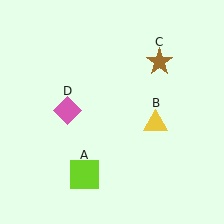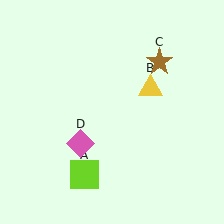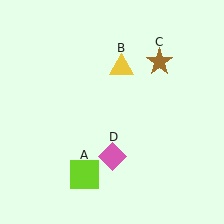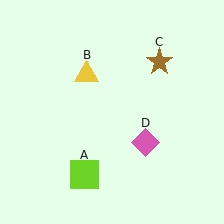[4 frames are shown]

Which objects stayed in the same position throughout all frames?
Lime square (object A) and brown star (object C) remained stationary.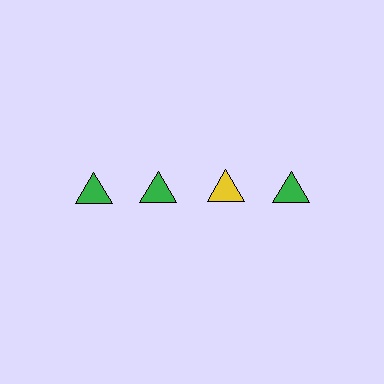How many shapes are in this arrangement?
There are 4 shapes arranged in a grid pattern.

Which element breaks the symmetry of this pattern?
The yellow triangle in the top row, center column breaks the symmetry. All other shapes are green triangles.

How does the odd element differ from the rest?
It has a different color: yellow instead of green.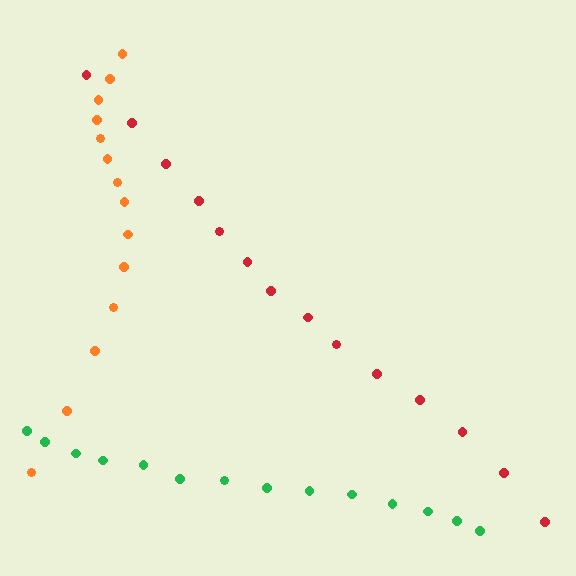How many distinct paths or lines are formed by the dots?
There are 3 distinct paths.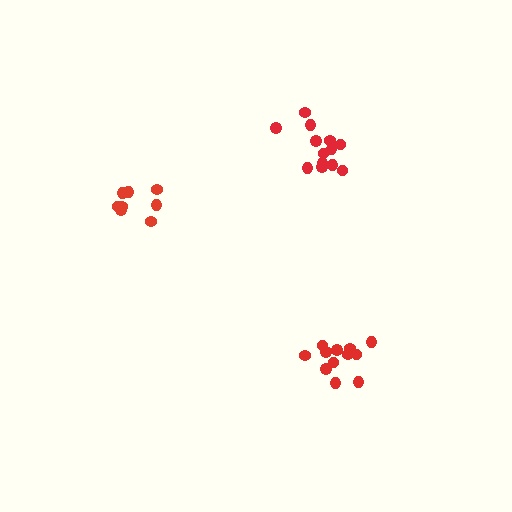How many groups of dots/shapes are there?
There are 3 groups.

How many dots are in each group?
Group 1: 12 dots, Group 2: 13 dots, Group 3: 8 dots (33 total).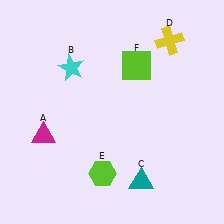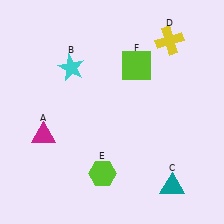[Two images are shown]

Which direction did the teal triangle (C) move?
The teal triangle (C) moved right.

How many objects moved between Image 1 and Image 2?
1 object moved between the two images.